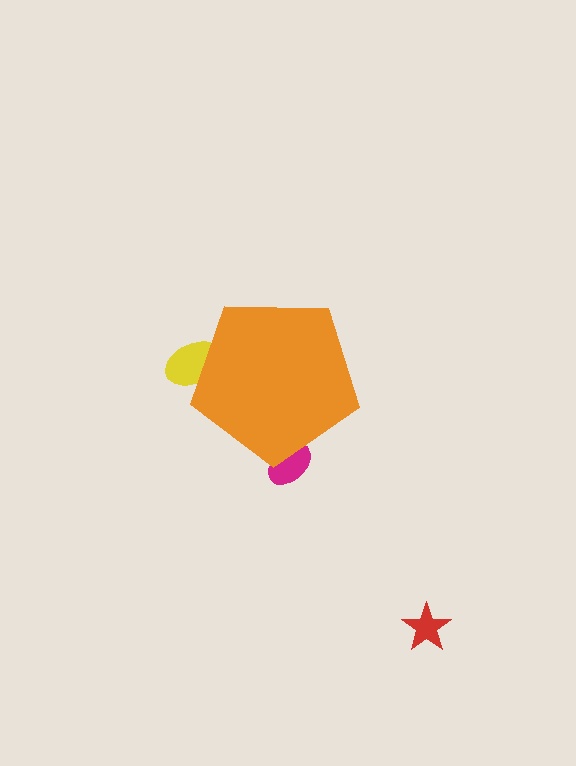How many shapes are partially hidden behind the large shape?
2 shapes are partially hidden.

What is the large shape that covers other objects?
An orange pentagon.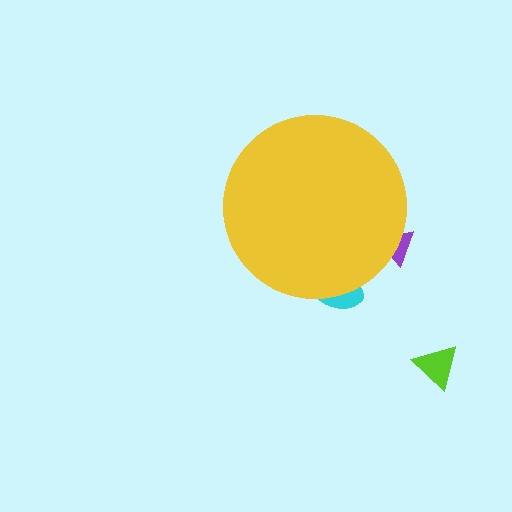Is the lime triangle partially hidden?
No, the lime triangle is fully visible.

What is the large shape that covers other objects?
A yellow circle.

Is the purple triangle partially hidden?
Yes, the purple triangle is partially hidden behind the yellow circle.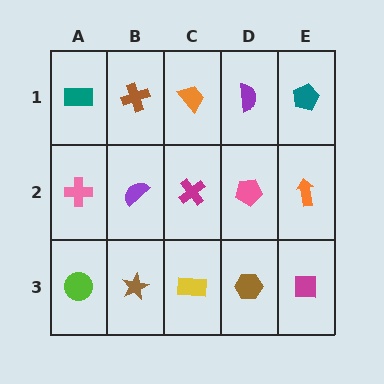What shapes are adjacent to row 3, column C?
A magenta cross (row 2, column C), a brown star (row 3, column B), a brown hexagon (row 3, column D).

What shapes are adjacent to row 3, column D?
A pink pentagon (row 2, column D), a yellow rectangle (row 3, column C), a magenta square (row 3, column E).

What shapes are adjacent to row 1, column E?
An orange arrow (row 2, column E), a purple semicircle (row 1, column D).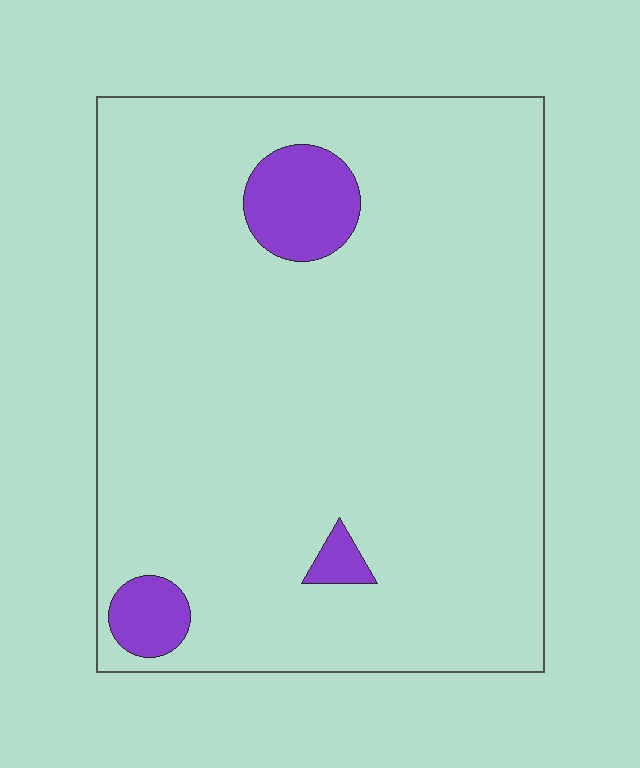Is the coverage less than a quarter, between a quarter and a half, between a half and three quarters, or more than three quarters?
Less than a quarter.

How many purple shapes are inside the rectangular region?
3.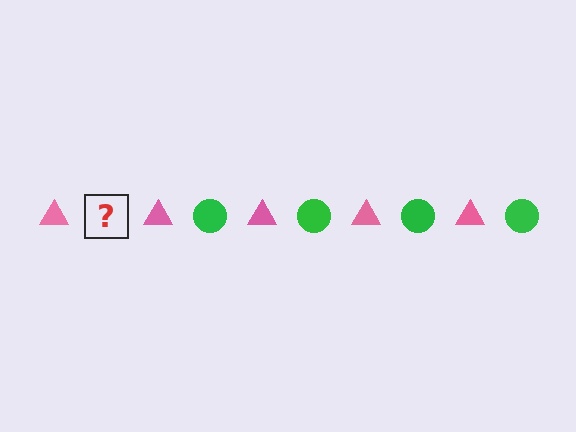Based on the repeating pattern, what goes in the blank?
The blank should be a green circle.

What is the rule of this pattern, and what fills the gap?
The rule is that the pattern alternates between pink triangle and green circle. The gap should be filled with a green circle.